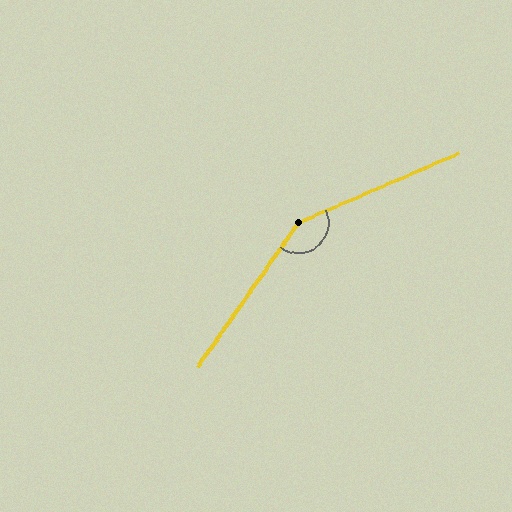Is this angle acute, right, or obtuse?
It is obtuse.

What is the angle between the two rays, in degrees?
Approximately 148 degrees.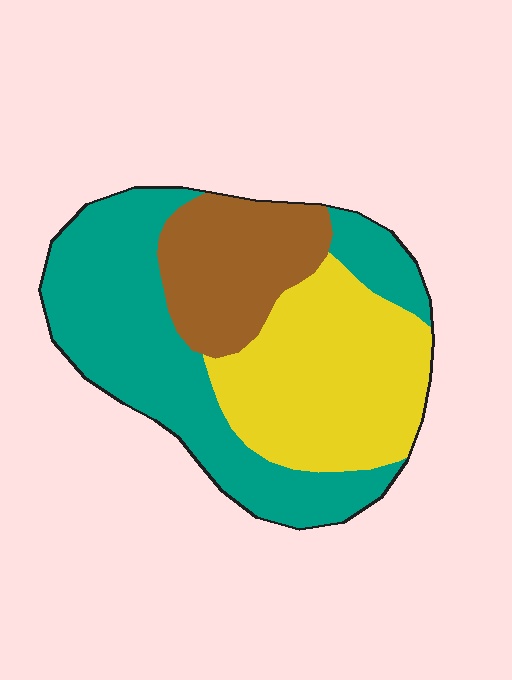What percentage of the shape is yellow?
Yellow covers roughly 35% of the shape.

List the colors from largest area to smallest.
From largest to smallest: teal, yellow, brown.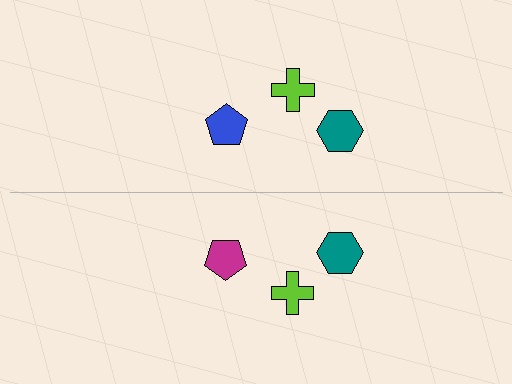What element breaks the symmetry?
The magenta pentagon on the bottom side breaks the symmetry — its mirror counterpart is blue.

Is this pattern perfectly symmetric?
No, the pattern is not perfectly symmetric. The magenta pentagon on the bottom side breaks the symmetry — its mirror counterpart is blue.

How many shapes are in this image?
There are 6 shapes in this image.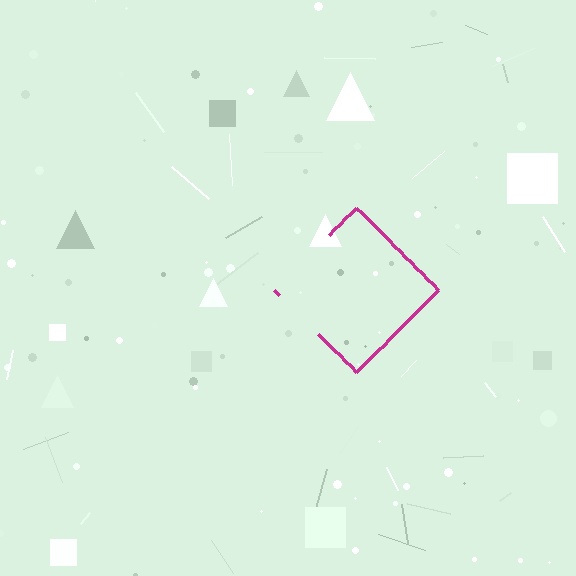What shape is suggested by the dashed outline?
The dashed outline suggests a diamond.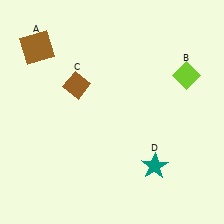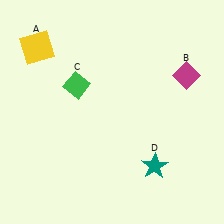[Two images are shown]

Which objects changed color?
A changed from brown to yellow. B changed from lime to magenta. C changed from brown to green.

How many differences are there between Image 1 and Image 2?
There are 3 differences between the two images.